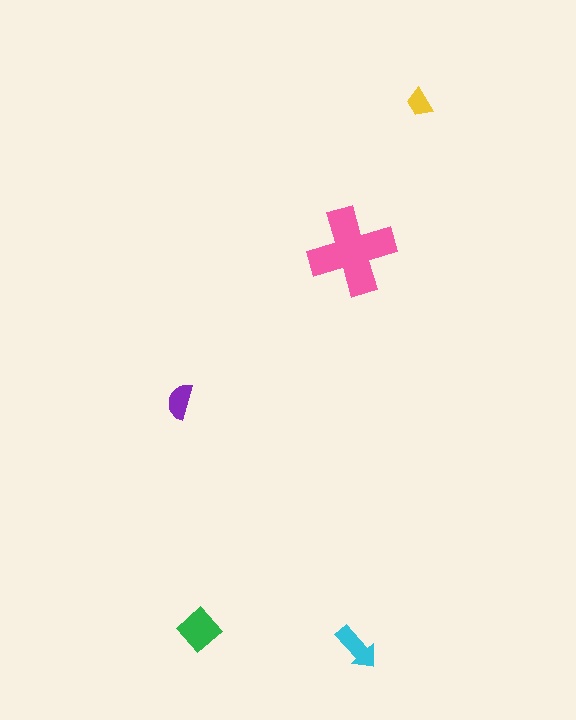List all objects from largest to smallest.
The pink cross, the green diamond, the cyan arrow, the purple semicircle, the yellow trapezoid.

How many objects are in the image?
There are 5 objects in the image.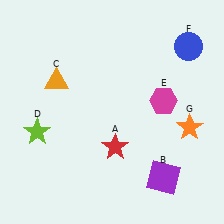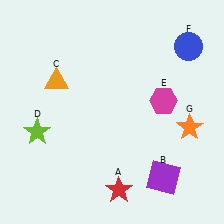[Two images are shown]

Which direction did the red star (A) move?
The red star (A) moved down.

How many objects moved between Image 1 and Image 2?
1 object moved between the two images.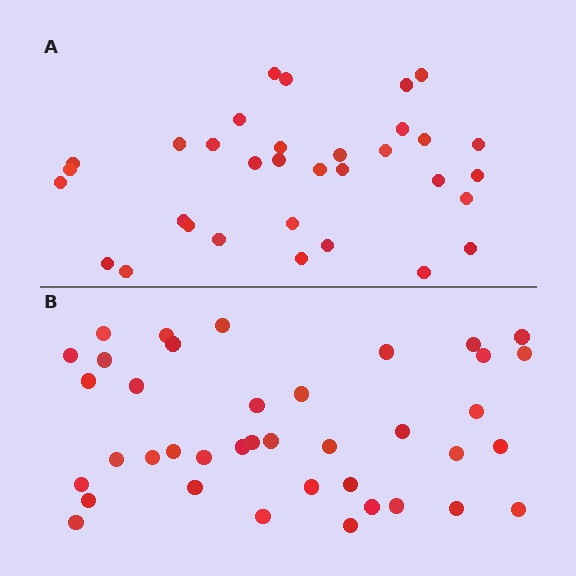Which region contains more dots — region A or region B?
Region B (the bottom region) has more dots.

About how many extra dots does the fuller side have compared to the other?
Region B has about 6 more dots than region A.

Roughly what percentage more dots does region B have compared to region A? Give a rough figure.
About 20% more.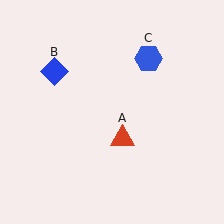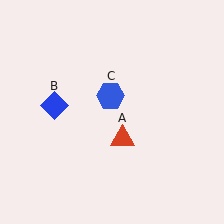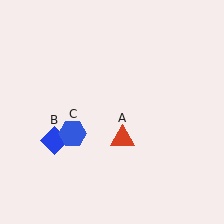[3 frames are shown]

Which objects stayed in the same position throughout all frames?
Red triangle (object A) remained stationary.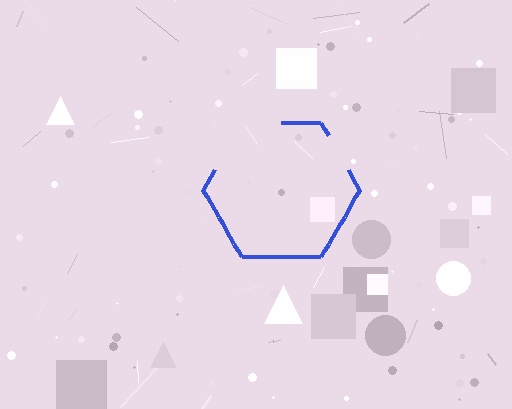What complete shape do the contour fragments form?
The contour fragments form a hexagon.